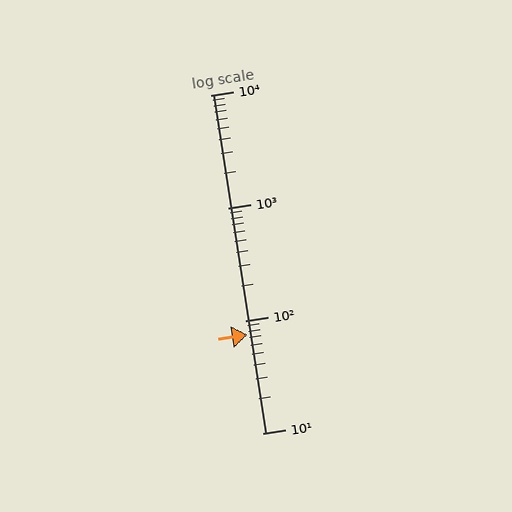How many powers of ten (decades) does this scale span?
The scale spans 3 decades, from 10 to 10000.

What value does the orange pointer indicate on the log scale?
The pointer indicates approximately 75.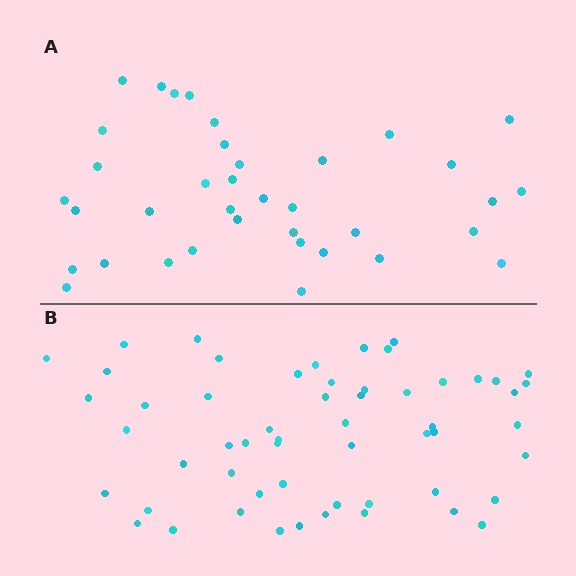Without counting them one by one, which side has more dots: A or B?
Region B (the bottom region) has more dots.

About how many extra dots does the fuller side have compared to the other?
Region B has approximately 20 more dots than region A.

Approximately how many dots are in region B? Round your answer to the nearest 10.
About 60 dots. (The exact count is 56, which rounds to 60.)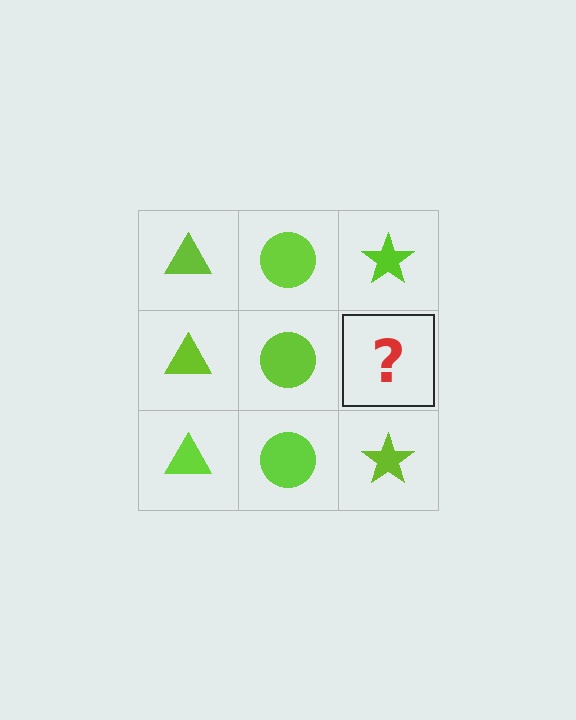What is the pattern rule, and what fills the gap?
The rule is that each column has a consistent shape. The gap should be filled with a lime star.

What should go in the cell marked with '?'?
The missing cell should contain a lime star.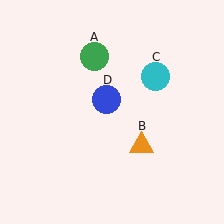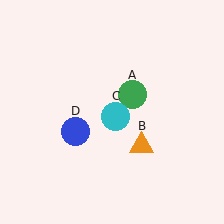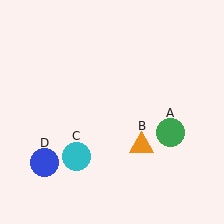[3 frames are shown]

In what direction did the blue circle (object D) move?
The blue circle (object D) moved down and to the left.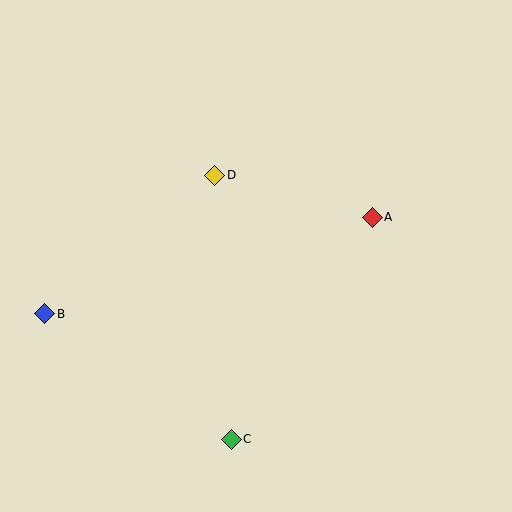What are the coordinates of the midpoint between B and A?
The midpoint between B and A is at (209, 266).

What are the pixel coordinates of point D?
Point D is at (215, 175).